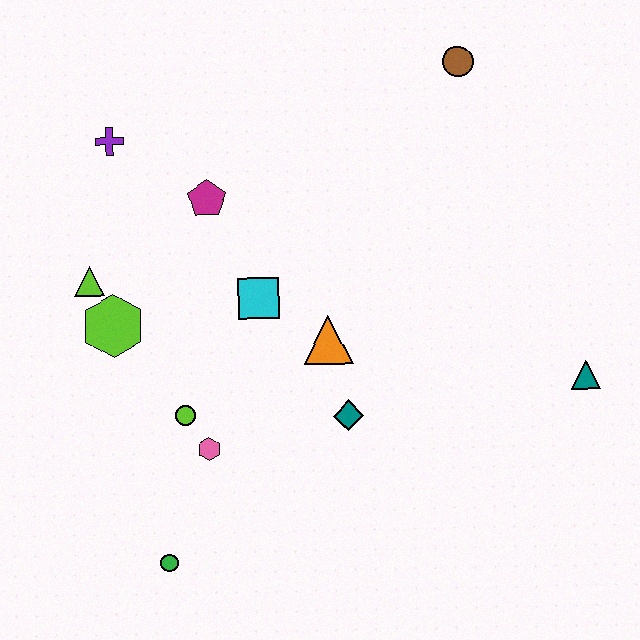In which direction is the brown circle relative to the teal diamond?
The brown circle is above the teal diamond.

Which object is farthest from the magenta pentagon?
The teal triangle is farthest from the magenta pentagon.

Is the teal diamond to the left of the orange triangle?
No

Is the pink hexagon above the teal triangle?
No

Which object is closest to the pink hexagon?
The lime circle is closest to the pink hexagon.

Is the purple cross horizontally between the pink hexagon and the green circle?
No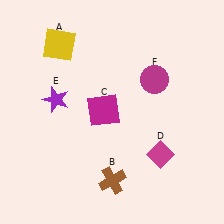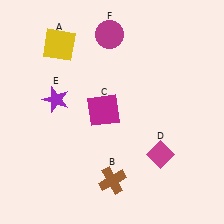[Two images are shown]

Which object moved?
The magenta circle (F) moved up.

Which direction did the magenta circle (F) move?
The magenta circle (F) moved up.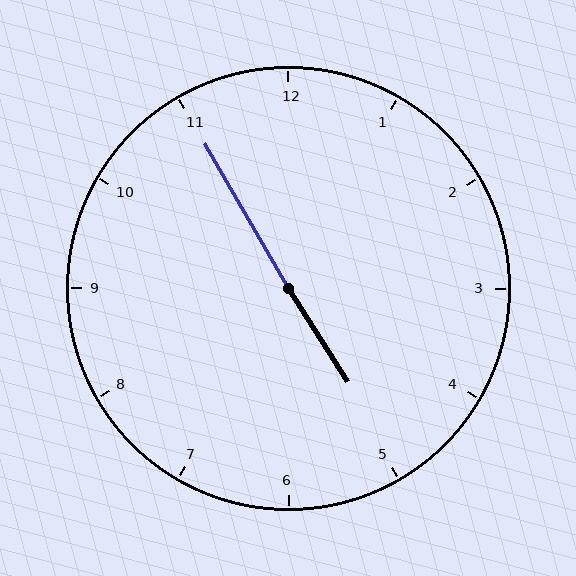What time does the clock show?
4:55.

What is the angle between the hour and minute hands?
Approximately 178 degrees.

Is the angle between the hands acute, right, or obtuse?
It is obtuse.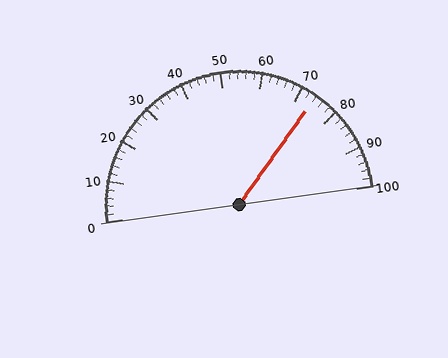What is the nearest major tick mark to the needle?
The nearest major tick mark is 70.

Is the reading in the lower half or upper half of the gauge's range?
The reading is in the upper half of the range (0 to 100).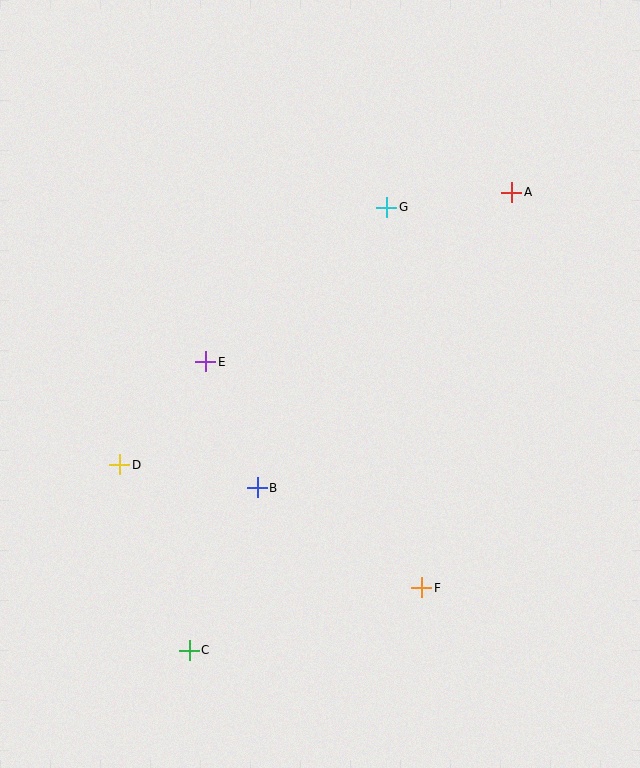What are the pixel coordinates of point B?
Point B is at (257, 488).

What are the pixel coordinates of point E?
Point E is at (206, 362).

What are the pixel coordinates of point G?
Point G is at (387, 207).